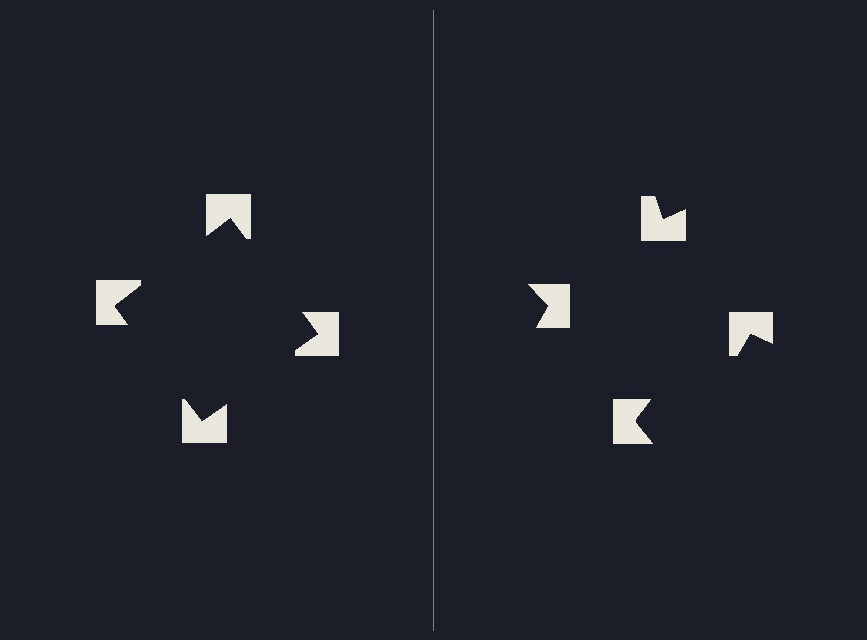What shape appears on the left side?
An illusory square.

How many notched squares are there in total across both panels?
8 — 4 on each side.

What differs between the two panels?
The notched squares are positioned identically on both sides; only the wedge orientations differ. On the left they align to a square; on the right they are misaligned.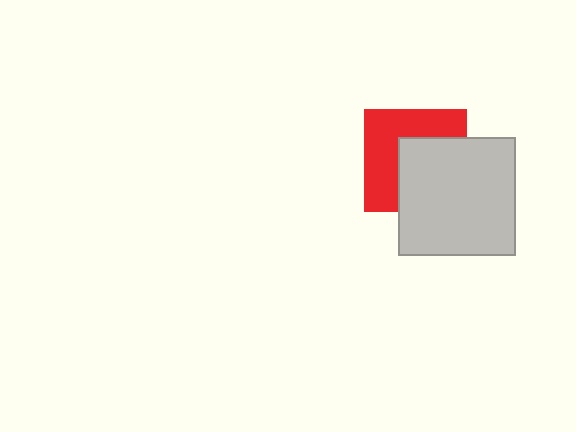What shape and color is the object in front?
The object in front is a light gray square.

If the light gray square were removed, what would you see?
You would see the complete red square.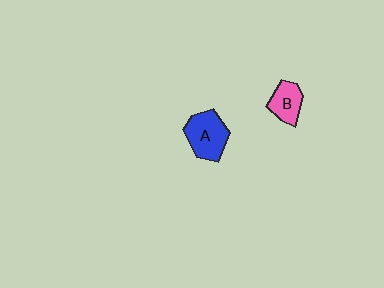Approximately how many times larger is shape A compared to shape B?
Approximately 1.5 times.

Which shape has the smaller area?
Shape B (pink).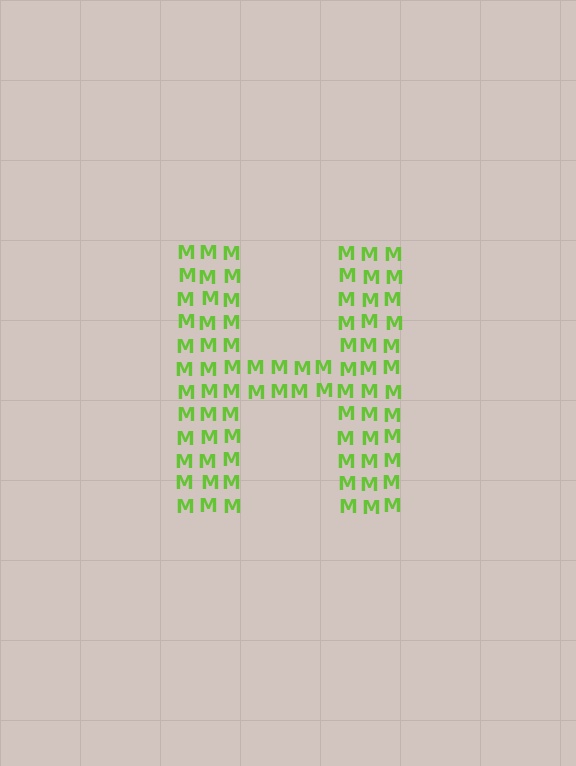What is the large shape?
The large shape is the letter H.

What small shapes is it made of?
It is made of small letter M's.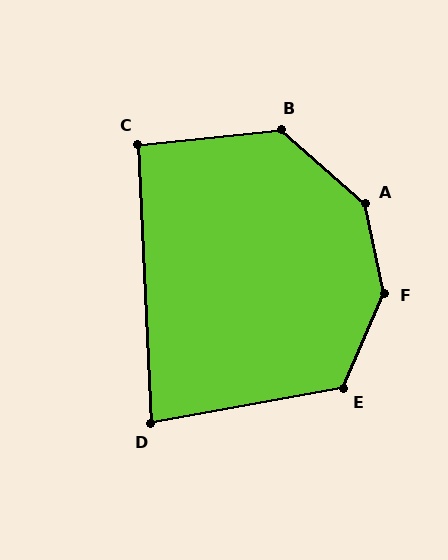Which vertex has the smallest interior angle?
D, at approximately 82 degrees.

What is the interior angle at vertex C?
Approximately 93 degrees (approximately right).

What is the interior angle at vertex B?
Approximately 133 degrees (obtuse).